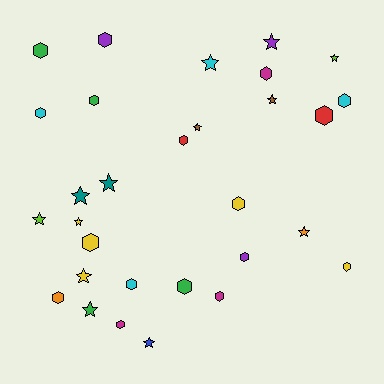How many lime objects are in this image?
There are 2 lime objects.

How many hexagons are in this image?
There are 17 hexagons.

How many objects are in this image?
There are 30 objects.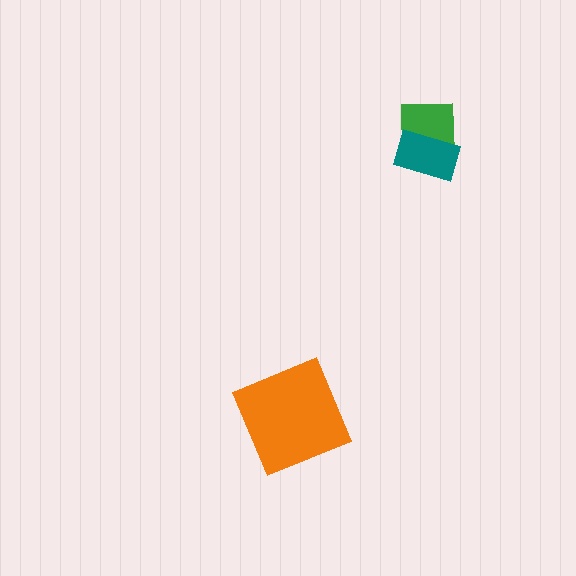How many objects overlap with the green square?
1 object overlaps with the green square.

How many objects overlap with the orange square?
0 objects overlap with the orange square.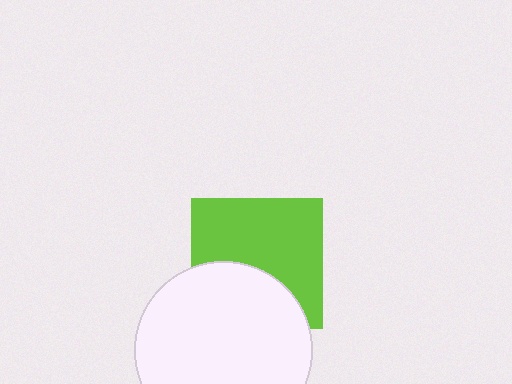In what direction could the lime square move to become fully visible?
The lime square could move up. That would shift it out from behind the white circle entirely.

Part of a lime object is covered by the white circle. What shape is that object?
It is a square.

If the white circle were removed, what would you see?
You would see the complete lime square.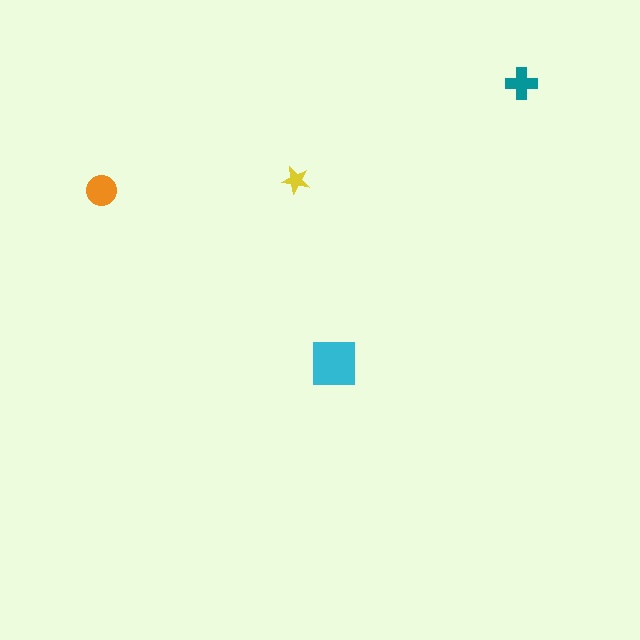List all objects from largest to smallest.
The cyan square, the orange circle, the teal cross, the yellow star.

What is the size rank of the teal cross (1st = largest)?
3rd.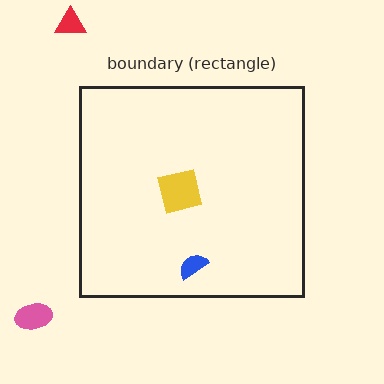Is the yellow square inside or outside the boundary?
Inside.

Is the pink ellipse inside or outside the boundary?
Outside.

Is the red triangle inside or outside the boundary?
Outside.